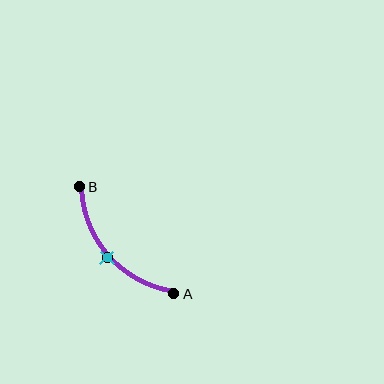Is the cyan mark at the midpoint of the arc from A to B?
Yes. The cyan mark lies on the arc at equal arc-length from both A and B — it is the arc midpoint.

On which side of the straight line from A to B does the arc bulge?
The arc bulges below and to the left of the straight line connecting A and B.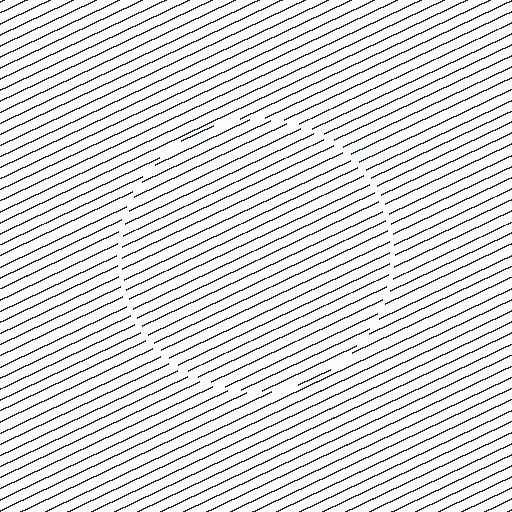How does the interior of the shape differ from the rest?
The interior of the shape contains the same grating, shifted by half a period — the contour is defined by the phase discontinuity where line-ends from the inner and outer gratings abut.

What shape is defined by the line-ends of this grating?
An illusory circle. The interior of the shape contains the same grating, shifted by half a period — the contour is defined by the phase discontinuity where line-ends from the inner and outer gratings abut.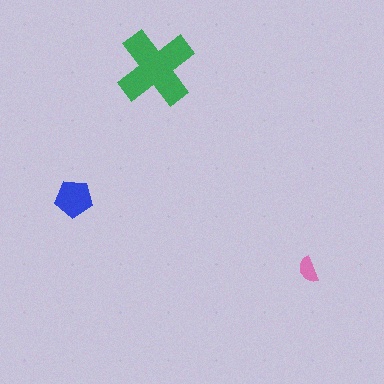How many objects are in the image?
There are 3 objects in the image.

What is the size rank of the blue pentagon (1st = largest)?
2nd.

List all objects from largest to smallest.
The green cross, the blue pentagon, the pink semicircle.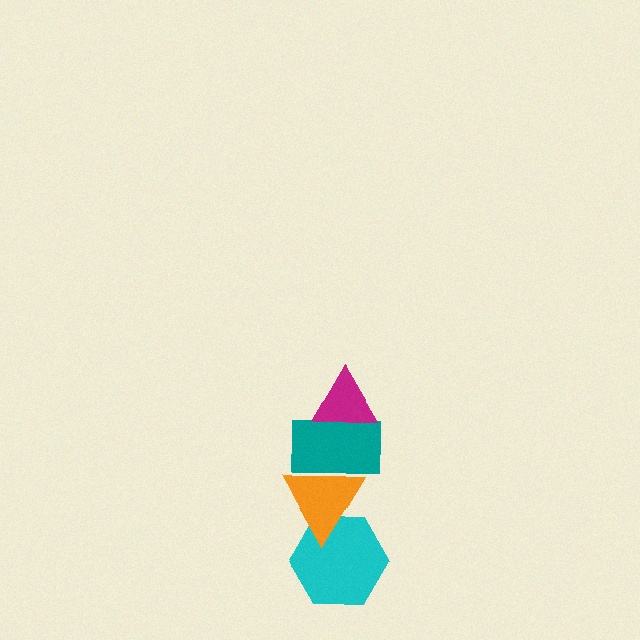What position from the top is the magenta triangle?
The magenta triangle is 1st from the top.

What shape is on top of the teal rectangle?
The magenta triangle is on top of the teal rectangle.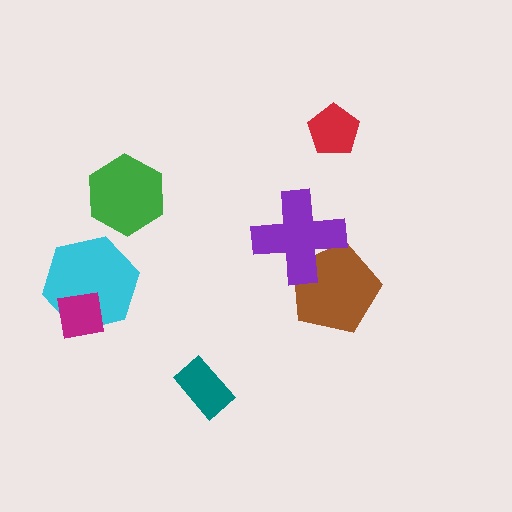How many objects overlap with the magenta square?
1 object overlaps with the magenta square.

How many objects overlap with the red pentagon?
0 objects overlap with the red pentagon.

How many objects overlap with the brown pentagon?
1 object overlaps with the brown pentagon.